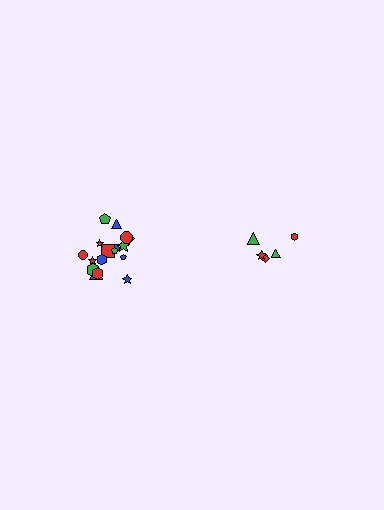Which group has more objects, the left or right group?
The left group.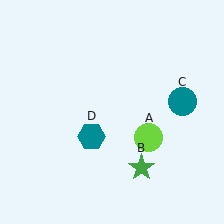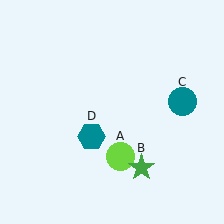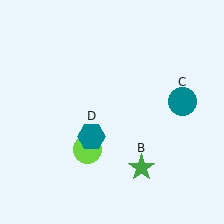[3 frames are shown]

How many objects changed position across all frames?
1 object changed position: lime circle (object A).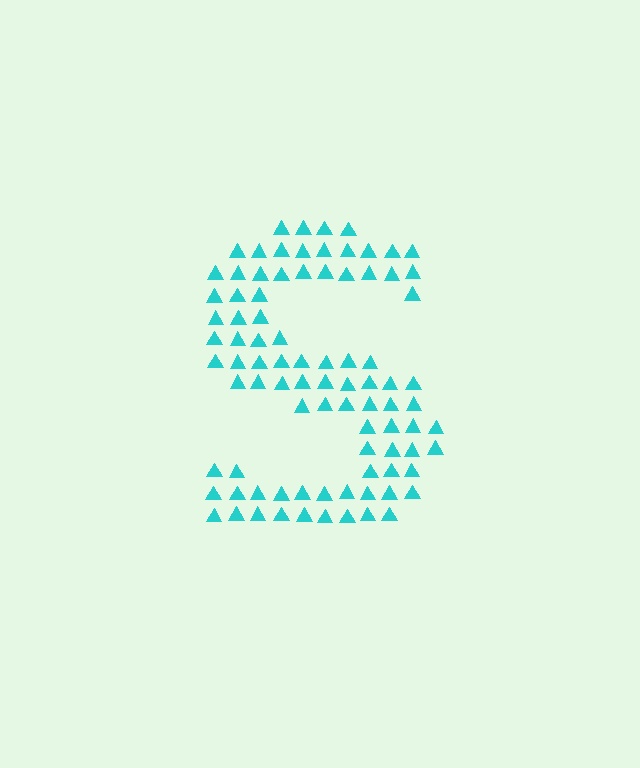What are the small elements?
The small elements are triangles.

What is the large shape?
The large shape is the letter S.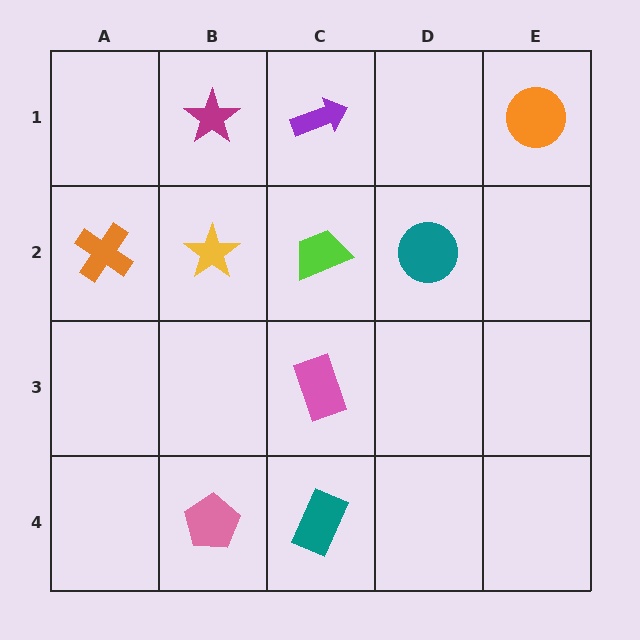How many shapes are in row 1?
3 shapes.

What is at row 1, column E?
An orange circle.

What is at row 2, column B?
A yellow star.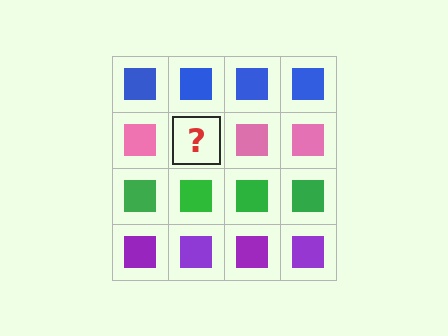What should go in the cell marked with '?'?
The missing cell should contain a pink square.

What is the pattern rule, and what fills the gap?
The rule is that each row has a consistent color. The gap should be filled with a pink square.